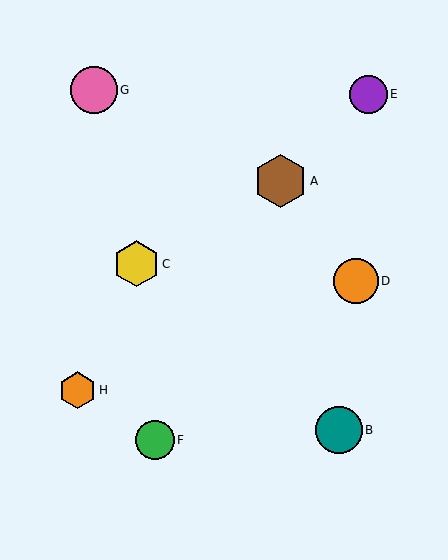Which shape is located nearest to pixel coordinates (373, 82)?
The purple circle (labeled E) at (369, 94) is nearest to that location.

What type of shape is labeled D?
Shape D is an orange circle.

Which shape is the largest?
The brown hexagon (labeled A) is the largest.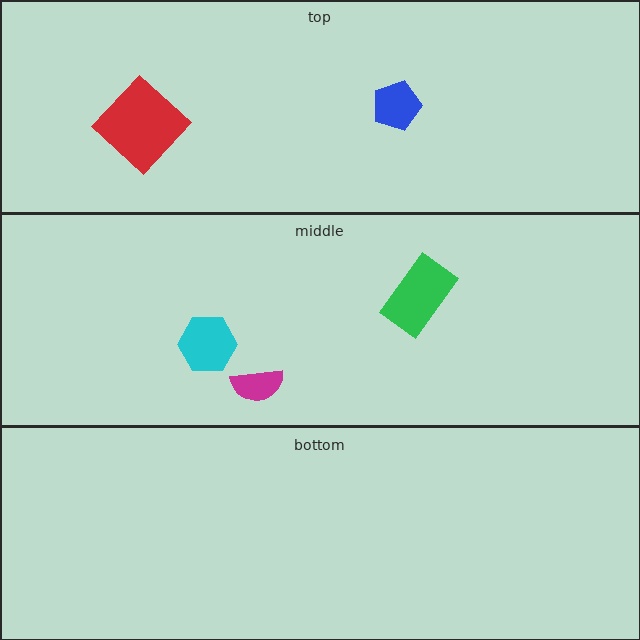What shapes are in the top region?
The red diamond, the blue pentagon.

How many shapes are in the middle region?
3.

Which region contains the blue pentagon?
The top region.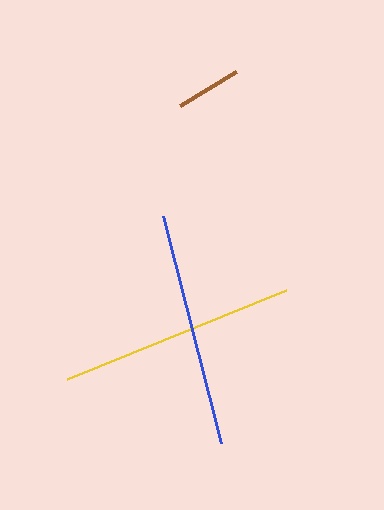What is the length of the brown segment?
The brown segment is approximately 65 pixels long.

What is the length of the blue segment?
The blue segment is approximately 234 pixels long.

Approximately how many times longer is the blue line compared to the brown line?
The blue line is approximately 3.6 times the length of the brown line.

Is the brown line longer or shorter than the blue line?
The blue line is longer than the brown line.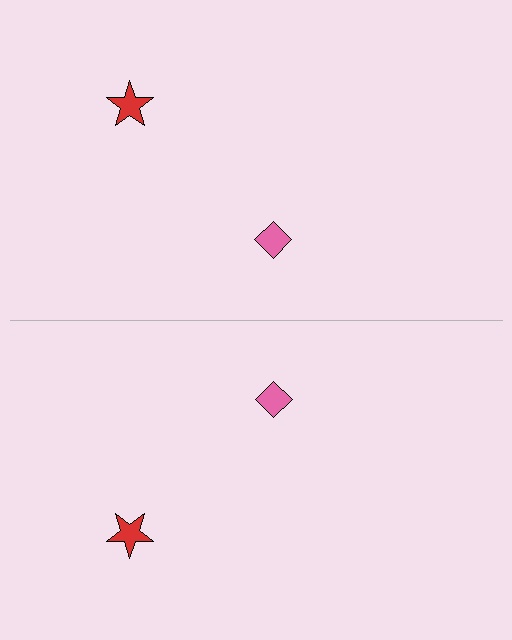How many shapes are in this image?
There are 4 shapes in this image.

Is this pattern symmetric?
Yes, this pattern has bilateral (reflection) symmetry.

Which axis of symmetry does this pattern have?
The pattern has a horizontal axis of symmetry running through the center of the image.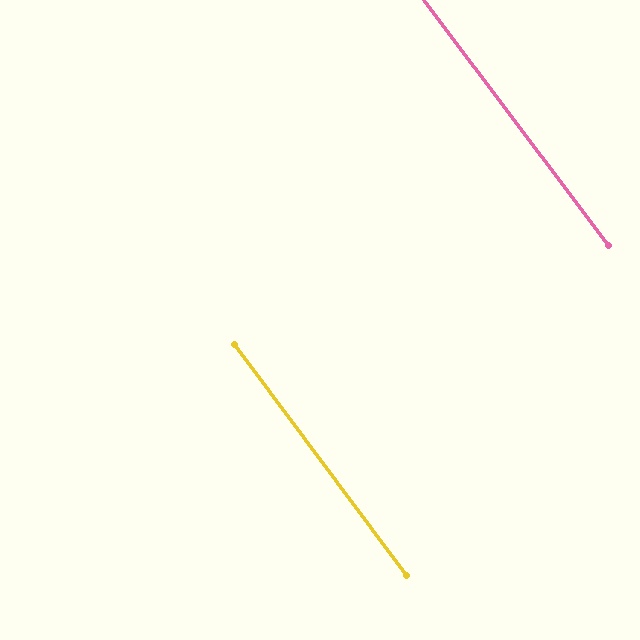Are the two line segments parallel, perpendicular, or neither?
Parallel — their directions differ by only 0.2°.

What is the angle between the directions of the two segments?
Approximately 0 degrees.